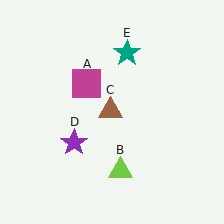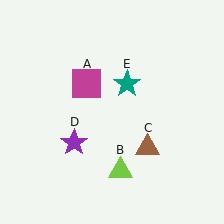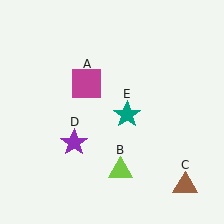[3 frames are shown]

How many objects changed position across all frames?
2 objects changed position: brown triangle (object C), teal star (object E).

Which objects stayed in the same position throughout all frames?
Magenta square (object A) and lime triangle (object B) and purple star (object D) remained stationary.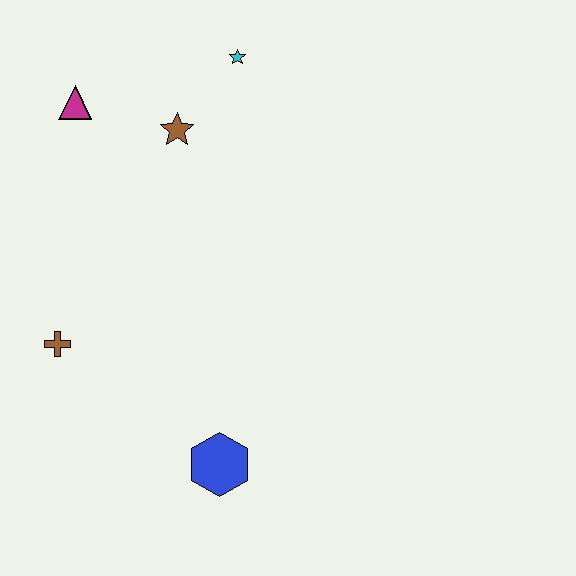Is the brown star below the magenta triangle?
Yes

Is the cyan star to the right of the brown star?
Yes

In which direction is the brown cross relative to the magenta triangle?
The brown cross is below the magenta triangle.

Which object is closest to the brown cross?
The blue hexagon is closest to the brown cross.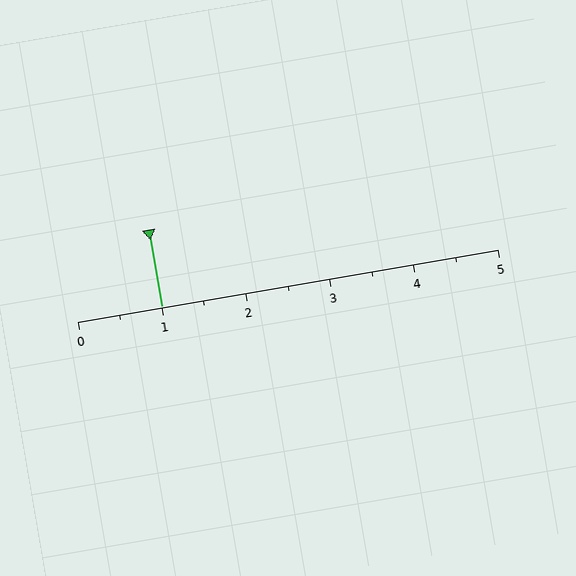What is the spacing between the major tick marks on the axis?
The major ticks are spaced 1 apart.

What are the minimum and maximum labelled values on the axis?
The axis runs from 0 to 5.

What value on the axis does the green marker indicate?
The marker indicates approximately 1.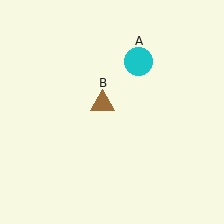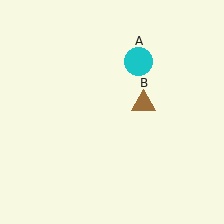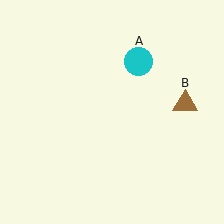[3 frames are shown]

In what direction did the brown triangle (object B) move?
The brown triangle (object B) moved right.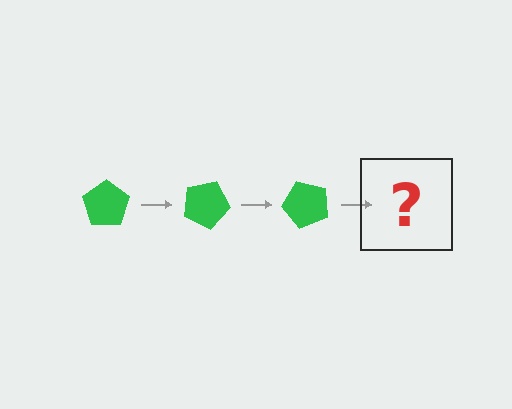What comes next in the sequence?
The next element should be a green pentagon rotated 75 degrees.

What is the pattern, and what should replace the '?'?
The pattern is that the pentagon rotates 25 degrees each step. The '?' should be a green pentagon rotated 75 degrees.